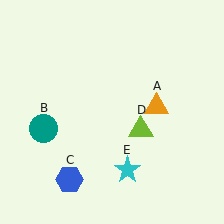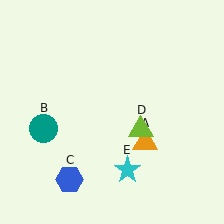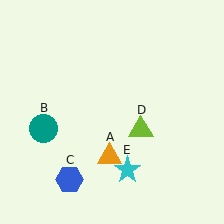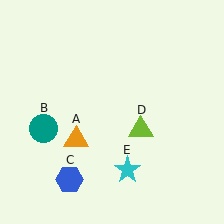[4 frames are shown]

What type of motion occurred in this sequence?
The orange triangle (object A) rotated clockwise around the center of the scene.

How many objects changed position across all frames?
1 object changed position: orange triangle (object A).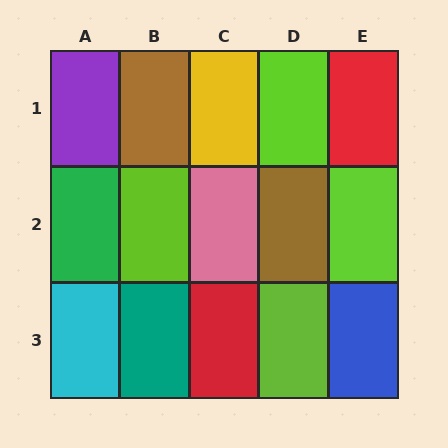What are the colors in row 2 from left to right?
Green, lime, pink, brown, lime.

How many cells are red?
2 cells are red.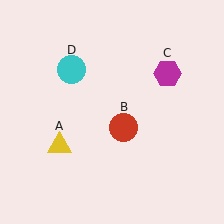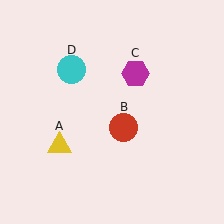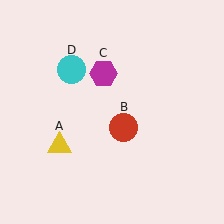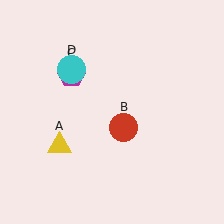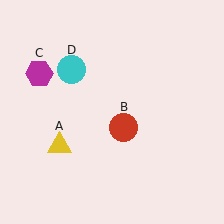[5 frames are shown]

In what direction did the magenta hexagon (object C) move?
The magenta hexagon (object C) moved left.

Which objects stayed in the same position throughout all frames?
Yellow triangle (object A) and red circle (object B) and cyan circle (object D) remained stationary.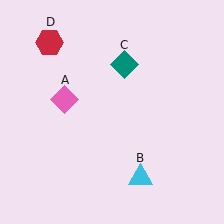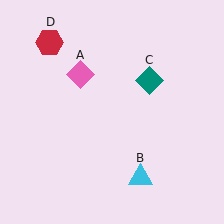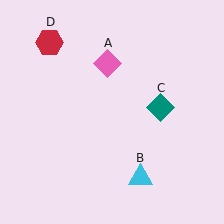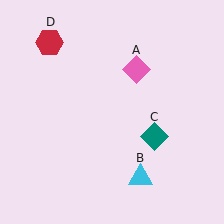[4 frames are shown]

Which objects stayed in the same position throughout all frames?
Cyan triangle (object B) and red hexagon (object D) remained stationary.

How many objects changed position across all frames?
2 objects changed position: pink diamond (object A), teal diamond (object C).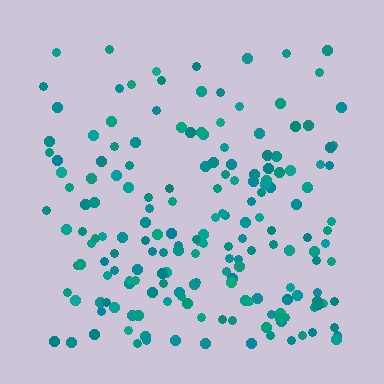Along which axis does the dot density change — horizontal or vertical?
Vertical.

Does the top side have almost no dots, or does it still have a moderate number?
Still a moderate number, just noticeably fewer than the bottom.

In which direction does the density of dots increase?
From top to bottom, with the bottom side densest.